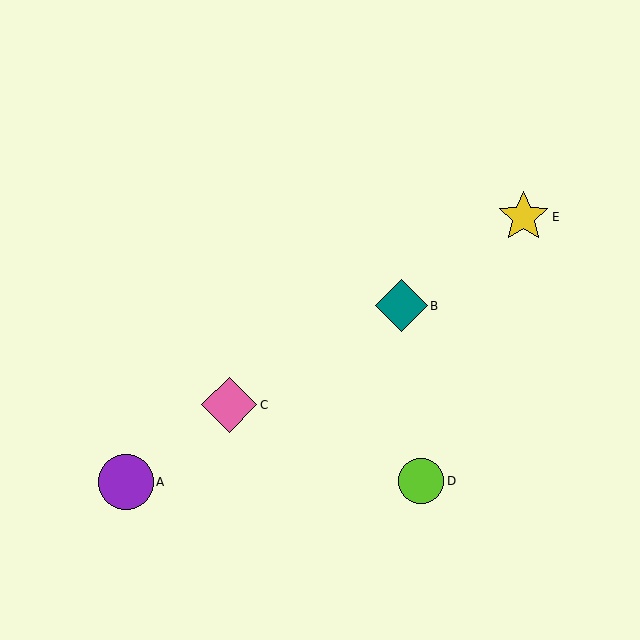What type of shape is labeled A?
Shape A is a purple circle.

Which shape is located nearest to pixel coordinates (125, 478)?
The purple circle (labeled A) at (126, 482) is nearest to that location.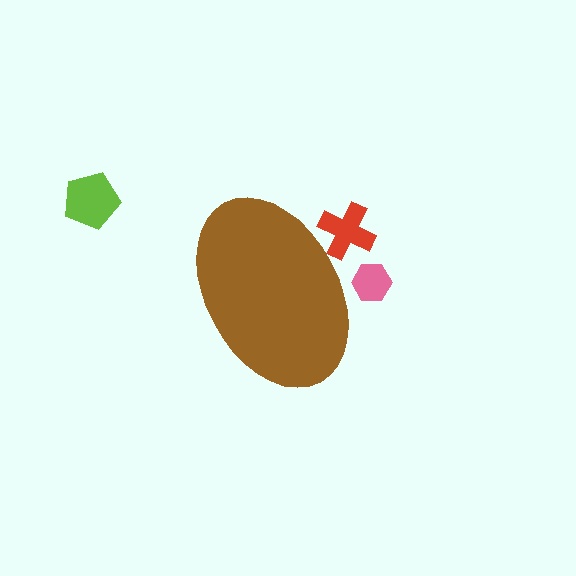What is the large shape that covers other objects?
A brown ellipse.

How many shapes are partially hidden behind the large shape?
2 shapes are partially hidden.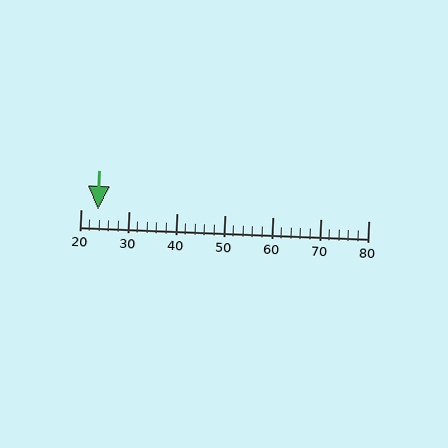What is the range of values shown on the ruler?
The ruler shows values from 20 to 80.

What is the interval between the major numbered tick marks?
The major tick marks are spaced 10 units apart.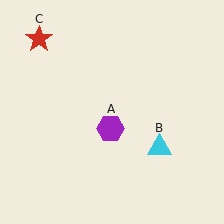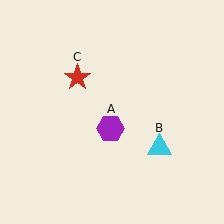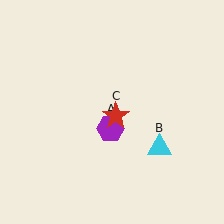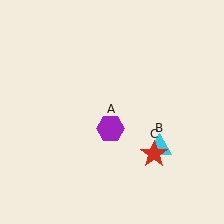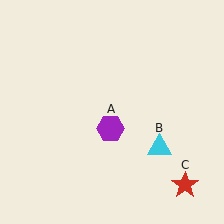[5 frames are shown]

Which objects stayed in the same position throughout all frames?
Purple hexagon (object A) and cyan triangle (object B) remained stationary.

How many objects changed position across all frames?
1 object changed position: red star (object C).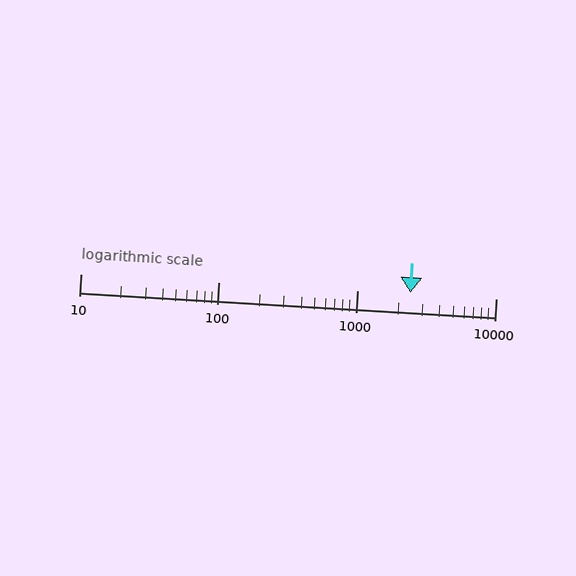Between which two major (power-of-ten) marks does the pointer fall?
The pointer is between 1000 and 10000.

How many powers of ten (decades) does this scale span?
The scale spans 3 decades, from 10 to 10000.